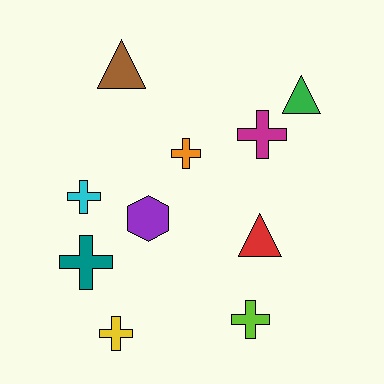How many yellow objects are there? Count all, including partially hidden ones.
There is 1 yellow object.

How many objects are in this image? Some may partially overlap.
There are 10 objects.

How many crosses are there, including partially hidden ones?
There are 6 crosses.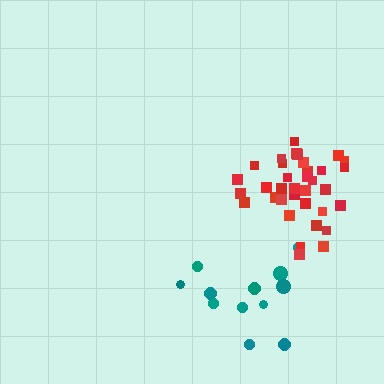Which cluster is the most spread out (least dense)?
Teal.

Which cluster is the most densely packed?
Red.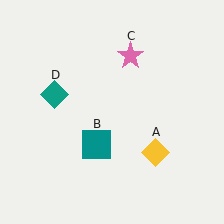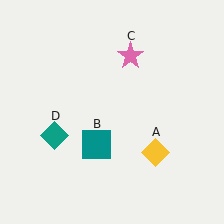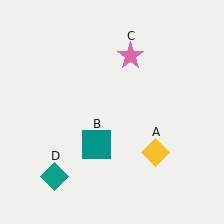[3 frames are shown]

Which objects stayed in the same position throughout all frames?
Yellow diamond (object A) and teal square (object B) and pink star (object C) remained stationary.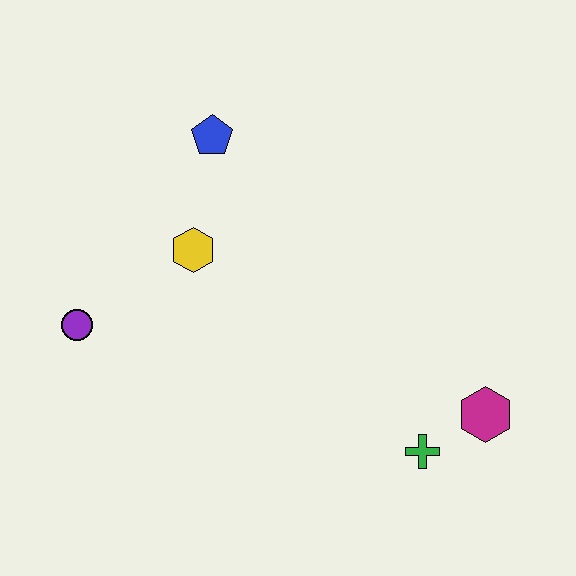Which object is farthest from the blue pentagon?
The magenta hexagon is farthest from the blue pentagon.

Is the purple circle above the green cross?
Yes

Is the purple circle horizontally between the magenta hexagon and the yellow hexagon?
No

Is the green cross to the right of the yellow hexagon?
Yes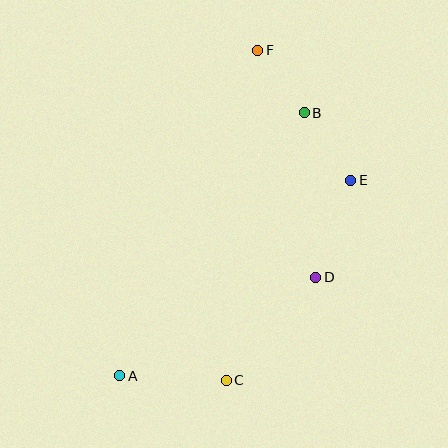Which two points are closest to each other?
Points B and F are closest to each other.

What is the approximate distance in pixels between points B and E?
The distance between B and E is approximately 82 pixels.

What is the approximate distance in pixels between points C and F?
The distance between C and F is approximately 331 pixels.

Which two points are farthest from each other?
Points A and F are farthest from each other.